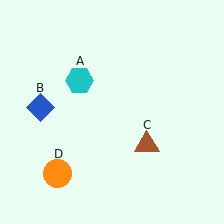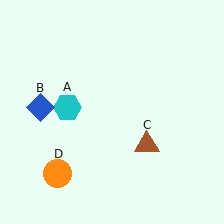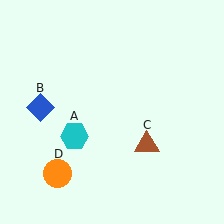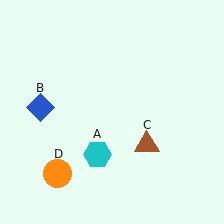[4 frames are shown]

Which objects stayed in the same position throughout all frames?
Blue diamond (object B) and brown triangle (object C) and orange circle (object D) remained stationary.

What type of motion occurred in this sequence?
The cyan hexagon (object A) rotated counterclockwise around the center of the scene.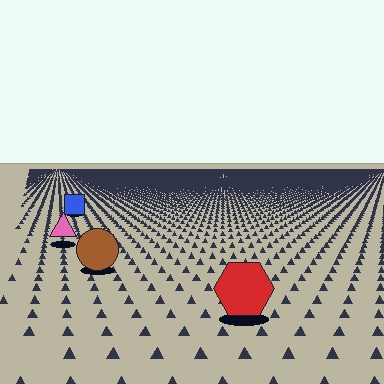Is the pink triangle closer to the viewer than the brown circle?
No. The brown circle is closer — you can tell from the texture gradient: the ground texture is coarser near it.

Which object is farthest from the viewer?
The blue square is farthest from the viewer. It appears smaller and the ground texture around it is denser.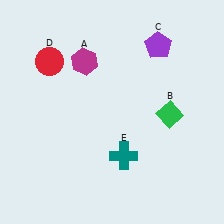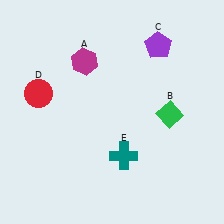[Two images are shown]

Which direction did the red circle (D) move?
The red circle (D) moved down.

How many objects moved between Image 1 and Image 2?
1 object moved between the two images.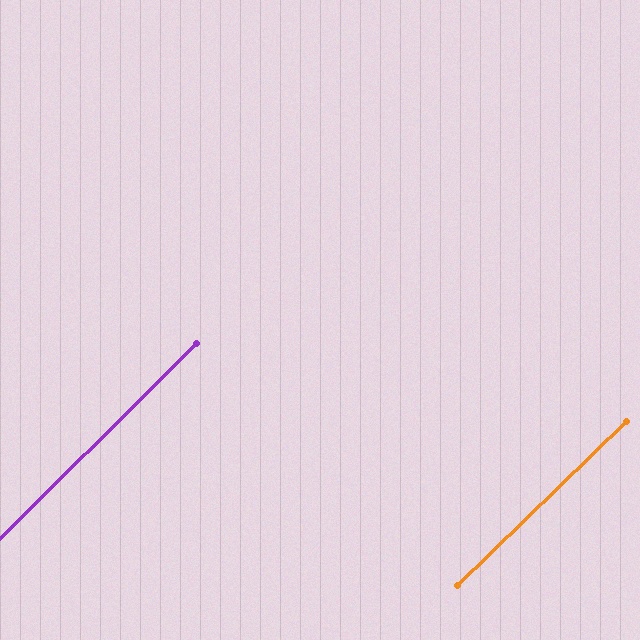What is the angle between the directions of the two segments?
Approximately 1 degree.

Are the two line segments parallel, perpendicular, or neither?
Parallel — their directions differ by only 0.7°.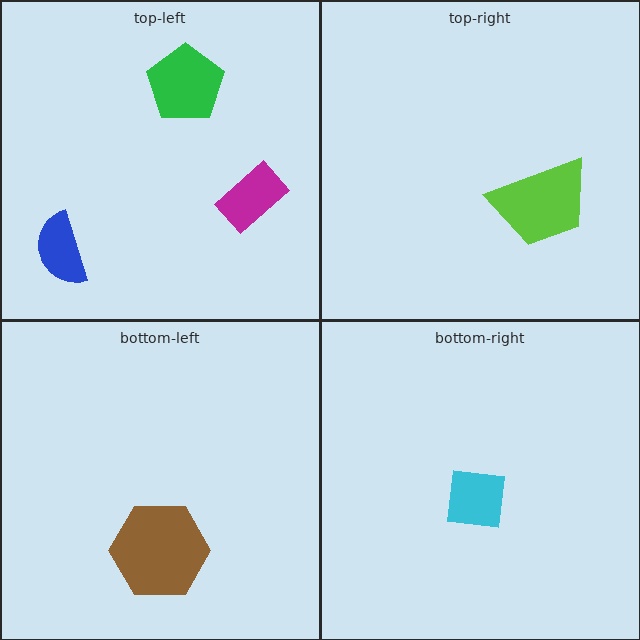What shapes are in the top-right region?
The lime trapezoid.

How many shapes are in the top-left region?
3.